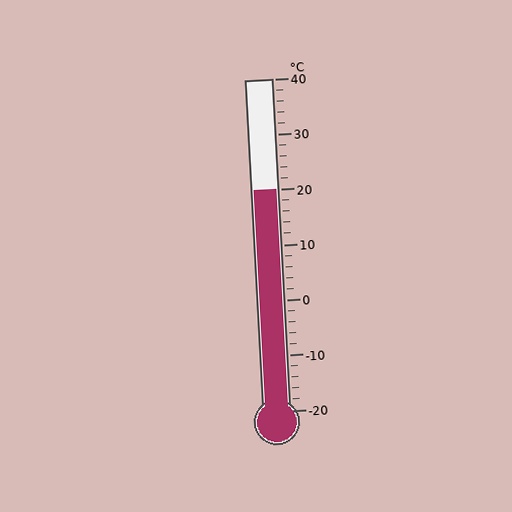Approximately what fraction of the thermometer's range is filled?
The thermometer is filled to approximately 65% of its range.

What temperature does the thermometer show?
The thermometer shows approximately 20°C.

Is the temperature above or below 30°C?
The temperature is below 30°C.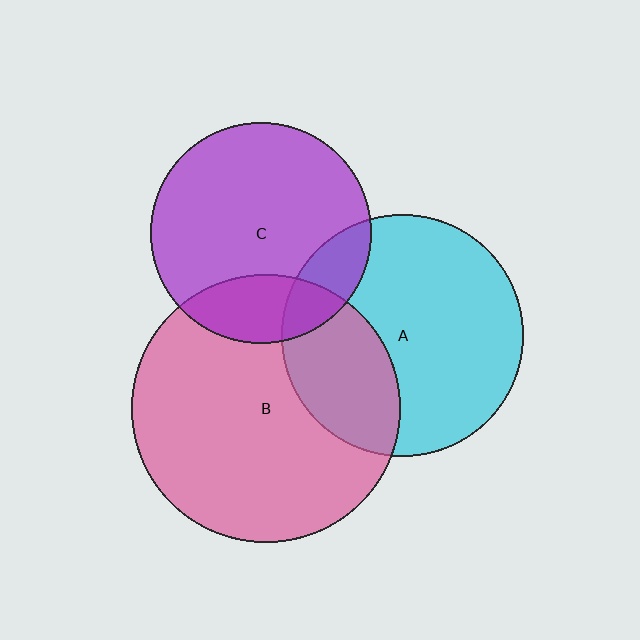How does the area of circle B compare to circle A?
Approximately 1.2 times.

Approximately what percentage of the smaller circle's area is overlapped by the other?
Approximately 30%.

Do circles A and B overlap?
Yes.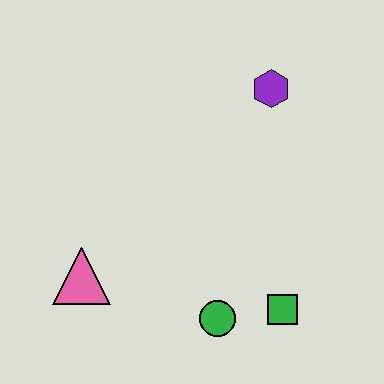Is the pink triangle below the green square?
No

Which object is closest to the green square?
The green circle is closest to the green square.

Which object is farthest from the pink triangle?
The purple hexagon is farthest from the pink triangle.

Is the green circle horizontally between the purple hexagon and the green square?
No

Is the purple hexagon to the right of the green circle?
Yes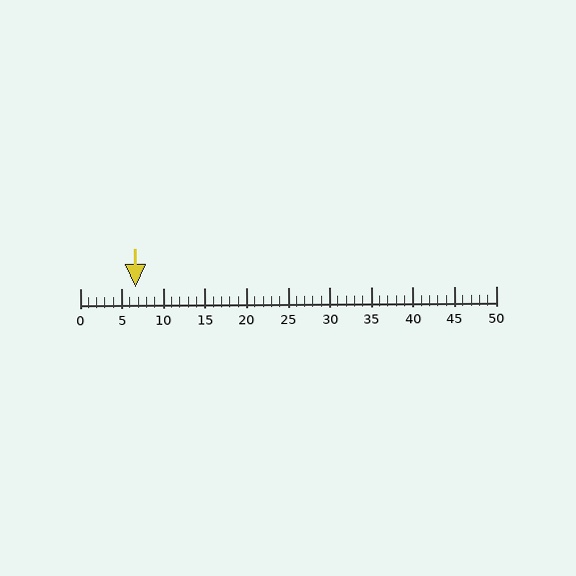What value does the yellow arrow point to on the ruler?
The yellow arrow points to approximately 7.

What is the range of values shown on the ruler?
The ruler shows values from 0 to 50.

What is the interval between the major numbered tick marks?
The major tick marks are spaced 5 units apart.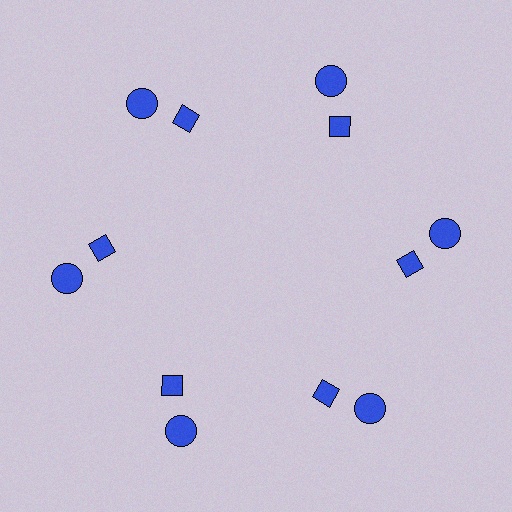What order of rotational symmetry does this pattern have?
This pattern has 6-fold rotational symmetry.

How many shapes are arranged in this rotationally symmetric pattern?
There are 12 shapes, arranged in 6 groups of 2.